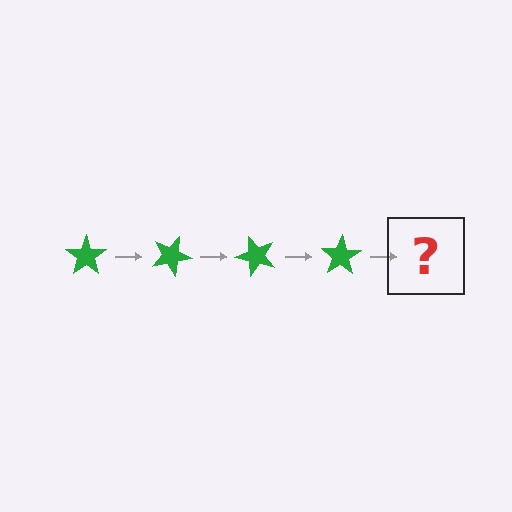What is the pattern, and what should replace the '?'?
The pattern is that the star rotates 25 degrees each step. The '?' should be a green star rotated 100 degrees.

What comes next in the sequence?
The next element should be a green star rotated 100 degrees.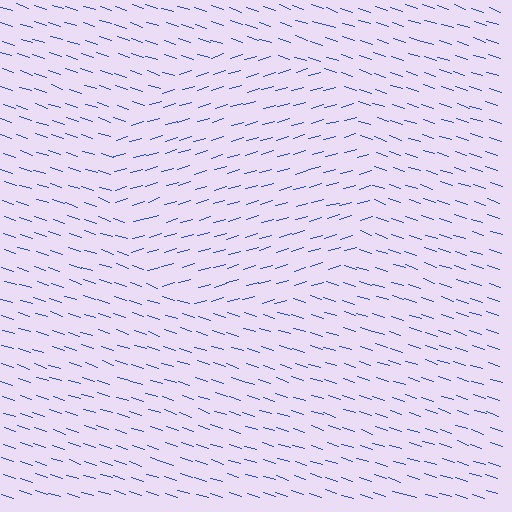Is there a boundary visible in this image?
Yes, there is a texture boundary formed by a change in line orientation.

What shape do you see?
I see a circle.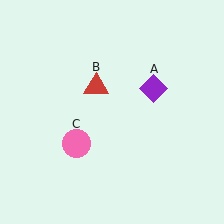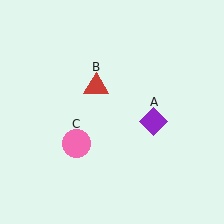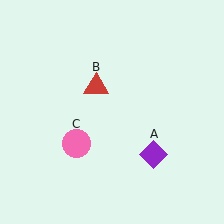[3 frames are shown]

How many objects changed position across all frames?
1 object changed position: purple diamond (object A).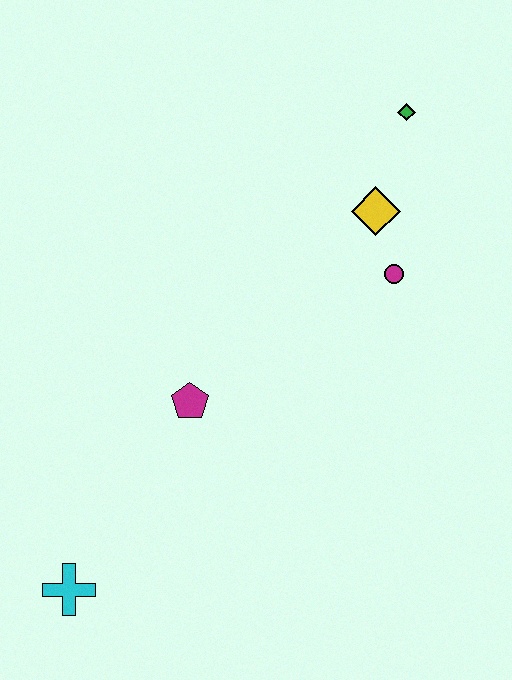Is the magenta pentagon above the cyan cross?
Yes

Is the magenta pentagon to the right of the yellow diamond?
No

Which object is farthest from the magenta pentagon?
The green diamond is farthest from the magenta pentagon.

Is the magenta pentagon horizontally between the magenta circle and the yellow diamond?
No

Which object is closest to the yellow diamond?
The magenta circle is closest to the yellow diamond.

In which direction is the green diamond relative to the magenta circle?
The green diamond is above the magenta circle.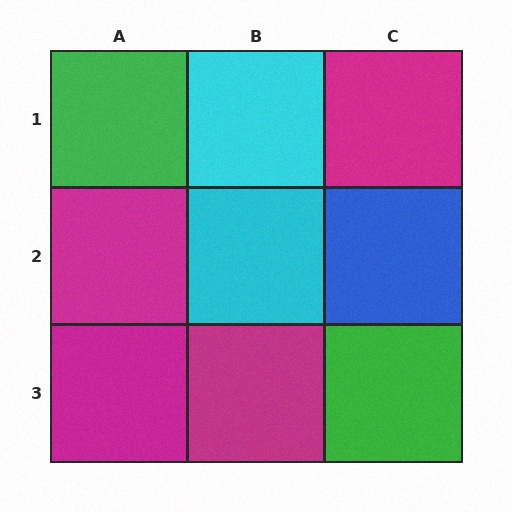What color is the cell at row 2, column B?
Cyan.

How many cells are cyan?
2 cells are cyan.